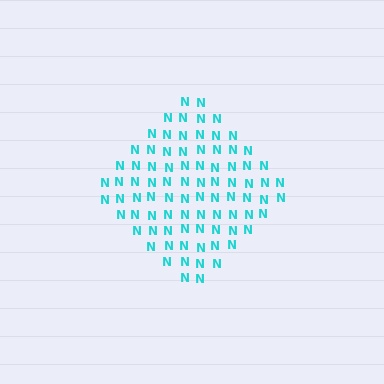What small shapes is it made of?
It is made of small letter N's.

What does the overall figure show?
The overall figure shows a diamond.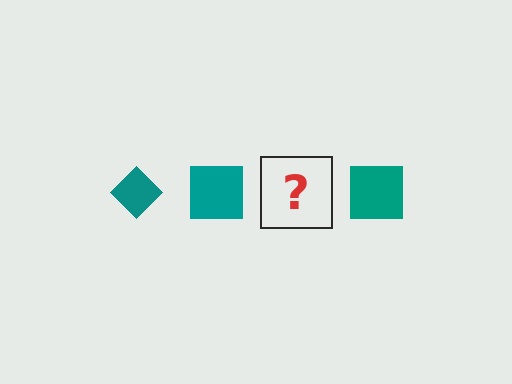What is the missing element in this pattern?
The missing element is a teal diamond.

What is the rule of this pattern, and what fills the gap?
The rule is that the pattern cycles through diamond, square shapes in teal. The gap should be filled with a teal diamond.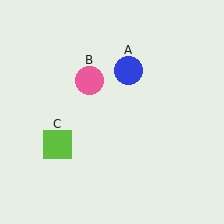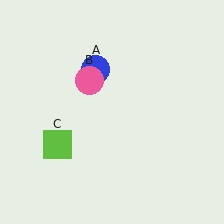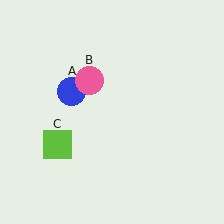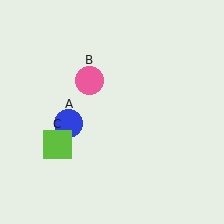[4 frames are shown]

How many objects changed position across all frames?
1 object changed position: blue circle (object A).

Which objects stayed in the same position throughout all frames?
Pink circle (object B) and lime square (object C) remained stationary.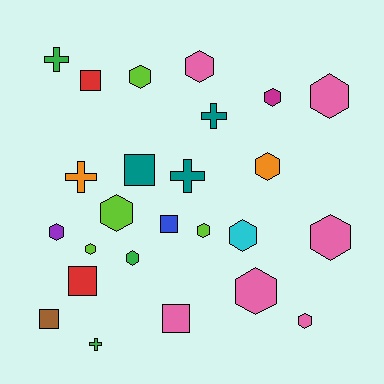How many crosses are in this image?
There are 5 crosses.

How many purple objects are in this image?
There is 1 purple object.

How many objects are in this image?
There are 25 objects.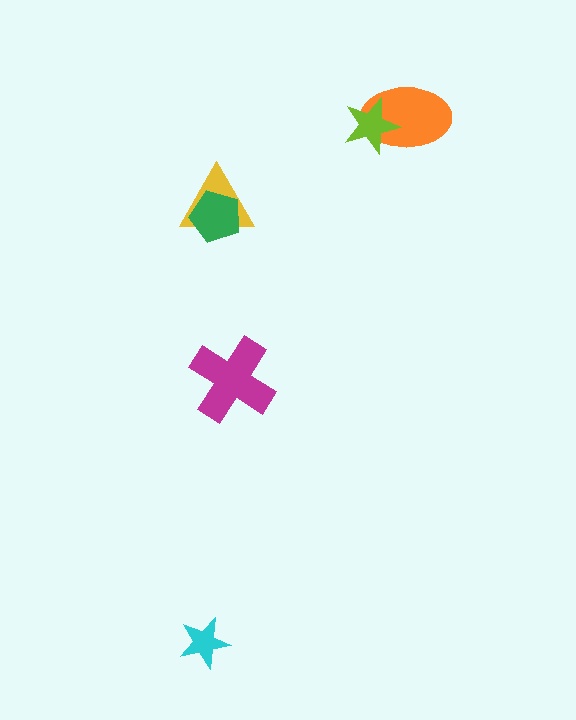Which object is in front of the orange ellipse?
The lime star is in front of the orange ellipse.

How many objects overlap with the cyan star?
0 objects overlap with the cyan star.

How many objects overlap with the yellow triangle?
1 object overlaps with the yellow triangle.